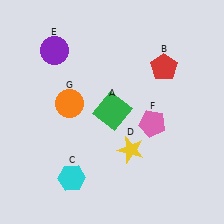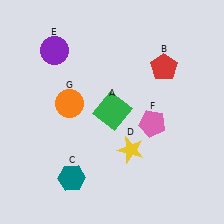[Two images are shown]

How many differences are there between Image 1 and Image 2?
There is 1 difference between the two images.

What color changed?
The hexagon (C) changed from cyan in Image 1 to teal in Image 2.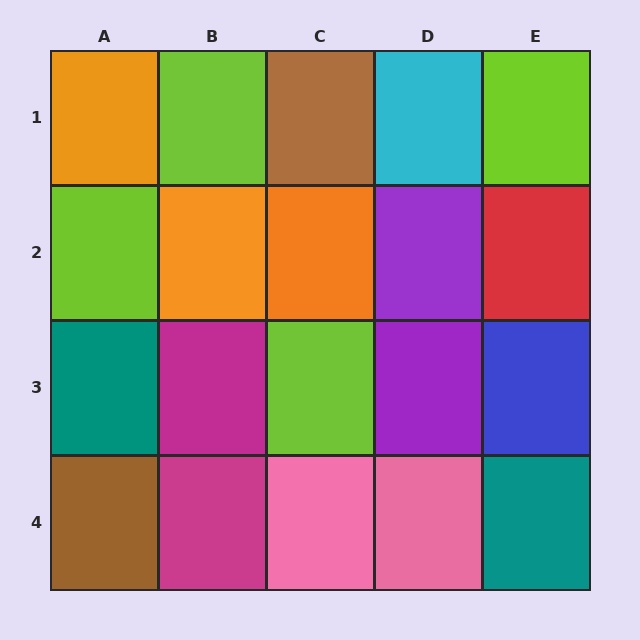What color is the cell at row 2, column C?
Orange.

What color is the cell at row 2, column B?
Orange.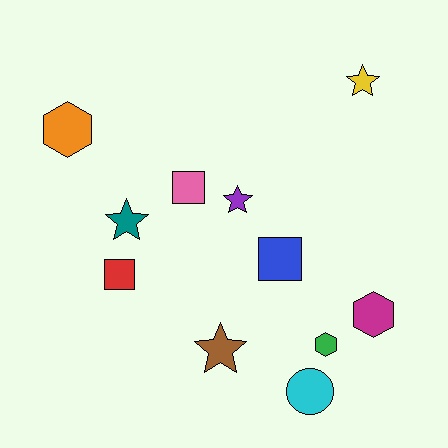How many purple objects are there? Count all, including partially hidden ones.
There is 1 purple object.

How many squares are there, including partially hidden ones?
There are 3 squares.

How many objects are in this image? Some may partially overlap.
There are 11 objects.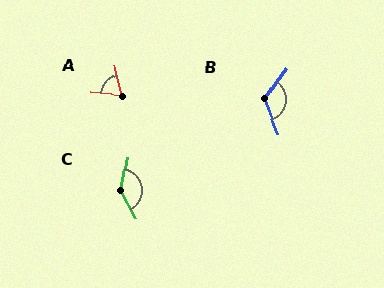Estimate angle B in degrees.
Approximately 121 degrees.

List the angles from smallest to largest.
A (73°), B (121°), C (142°).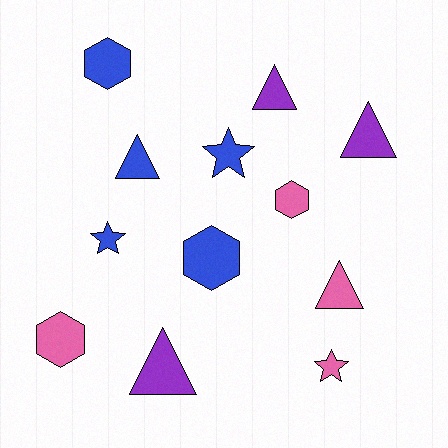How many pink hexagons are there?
There are 2 pink hexagons.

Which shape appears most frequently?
Triangle, with 5 objects.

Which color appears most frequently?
Blue, with 5 objects.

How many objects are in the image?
There are 12 objects.